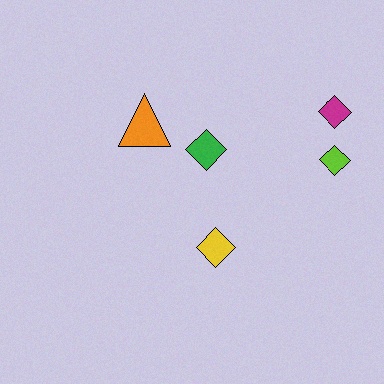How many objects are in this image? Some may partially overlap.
There are 5 objects.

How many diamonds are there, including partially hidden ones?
There are 4 diamonds.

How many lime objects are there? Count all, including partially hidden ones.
There is 1 lime object.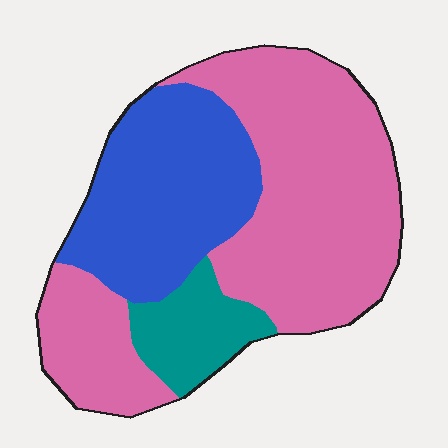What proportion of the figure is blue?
Blue takes up between a sixth and a third of the figure.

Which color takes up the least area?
Teal, at roughly 10%.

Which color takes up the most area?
Pink, at roughly 60%.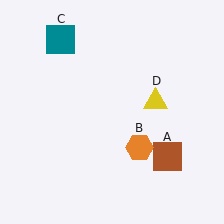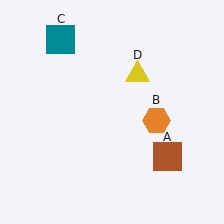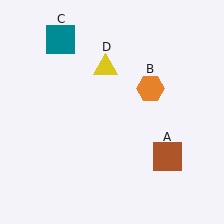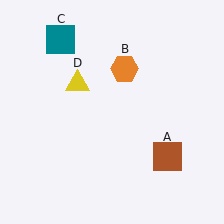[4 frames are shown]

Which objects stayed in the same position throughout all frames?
Brown square (object A) and teal square (object C) remained stationary.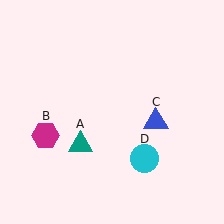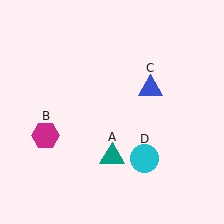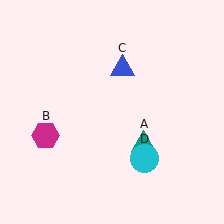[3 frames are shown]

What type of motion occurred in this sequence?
The teal triangle (object A), blue triangle (object C) rotated counterclockwise around the center of the scene.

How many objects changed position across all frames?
2 objects changed position: teal triangle (object A), blue triangle (object C).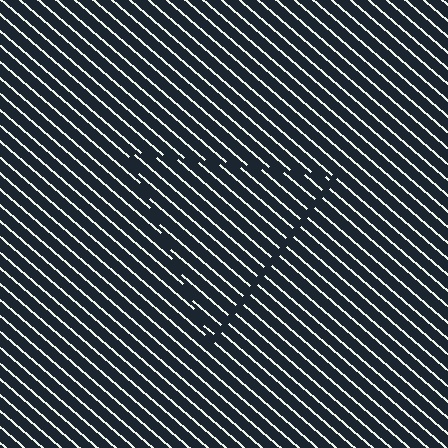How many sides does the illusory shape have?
3 sides — the line-ends trace a triangle.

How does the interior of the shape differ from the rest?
The interior of the shape contains the same grating, shifted by half a period — the contour is defined by the phase discontinuity where line-ends from the inner and outer gratings abut.